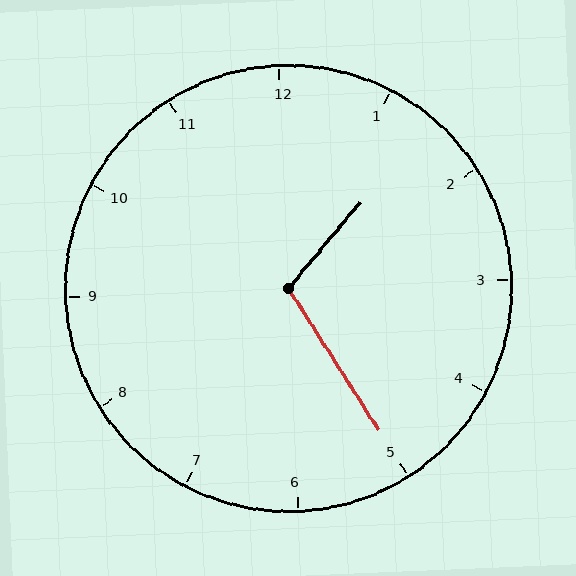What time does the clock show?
1:25.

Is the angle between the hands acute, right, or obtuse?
It is obtuse.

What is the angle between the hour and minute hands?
Approximately 108 degrees.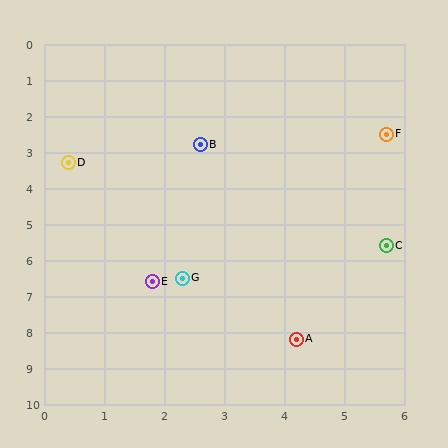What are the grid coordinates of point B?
Point B is at approximately (2.6, 2.8).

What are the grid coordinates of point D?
Point D is at approximately (0.4, 3.3).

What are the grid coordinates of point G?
Point G is at approximately (2.3, 6.5).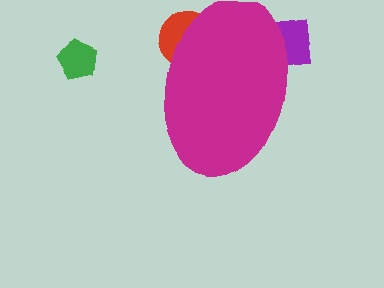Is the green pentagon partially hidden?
No, the green pentagon is fully visible.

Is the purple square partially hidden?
Yes, the purple square is partially hidden behind the magenta ellipse.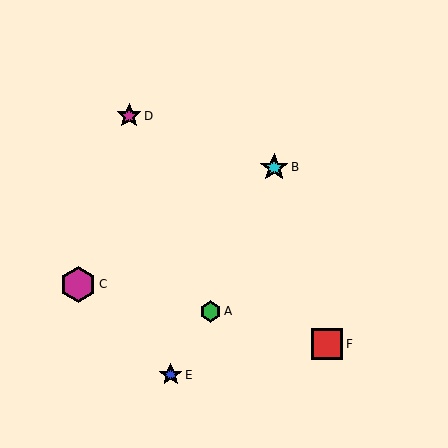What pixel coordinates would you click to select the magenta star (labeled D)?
Click at (129, 116) to select the magenta star D.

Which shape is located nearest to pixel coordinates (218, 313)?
The green hexagon (labeled A) at (211, 311) is nearest to that location.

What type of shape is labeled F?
Shape F is a red square.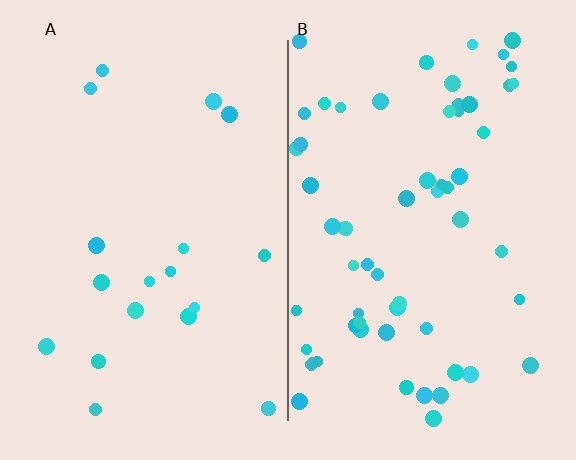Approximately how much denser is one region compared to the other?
Approximately 3.3× — region B over region A.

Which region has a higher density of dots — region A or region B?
B (the right).